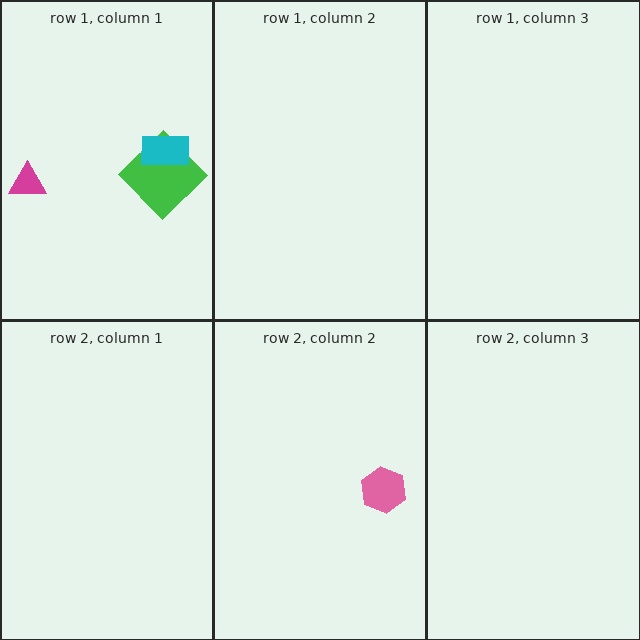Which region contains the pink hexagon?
The row 2, column 2 region.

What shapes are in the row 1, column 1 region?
The green diamond, the magenta triangle, the cyan rectangle.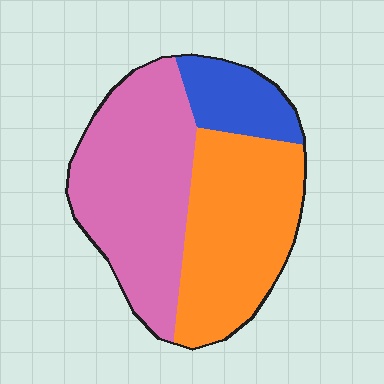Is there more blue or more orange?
Orange.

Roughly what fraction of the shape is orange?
Orange covers 40% of the shape.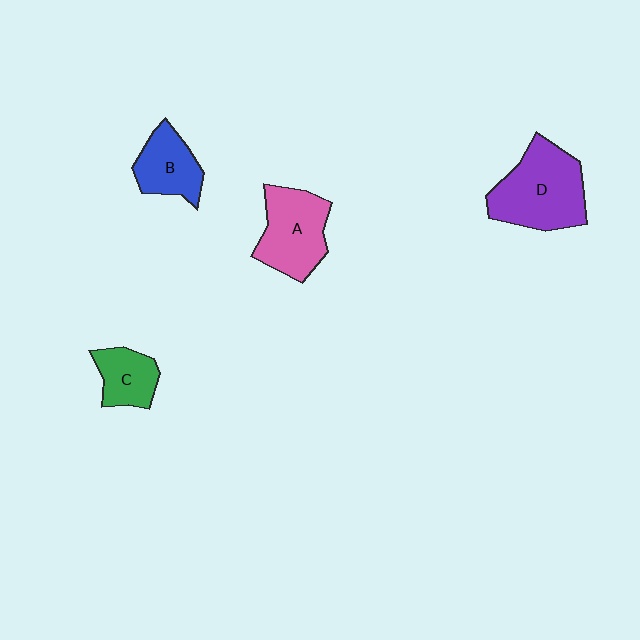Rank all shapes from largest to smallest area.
From largest to smallest: D (purple), A (pink), B (blue), C (green).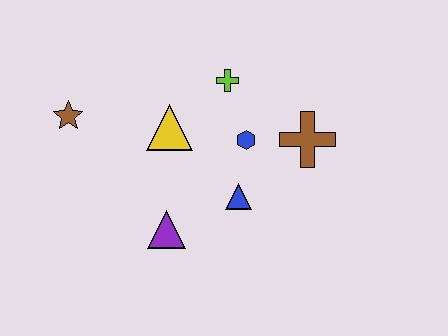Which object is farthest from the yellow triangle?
The brown cross is farthest from the yellow triangle.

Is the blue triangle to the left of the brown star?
No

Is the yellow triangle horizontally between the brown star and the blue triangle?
Yes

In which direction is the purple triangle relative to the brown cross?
The purple triangle is to the left of the brown cross.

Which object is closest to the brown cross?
The blue hexagon is closest to the brown cross.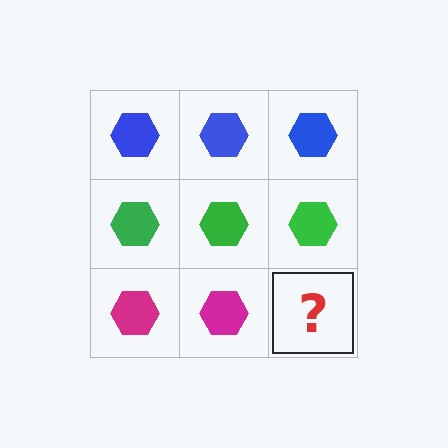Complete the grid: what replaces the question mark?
The question mark should be replaced with a magenta hexagon.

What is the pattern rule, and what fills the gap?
The rule is that each row has a consistent color. The gap should be filled with a magenta hexagon.